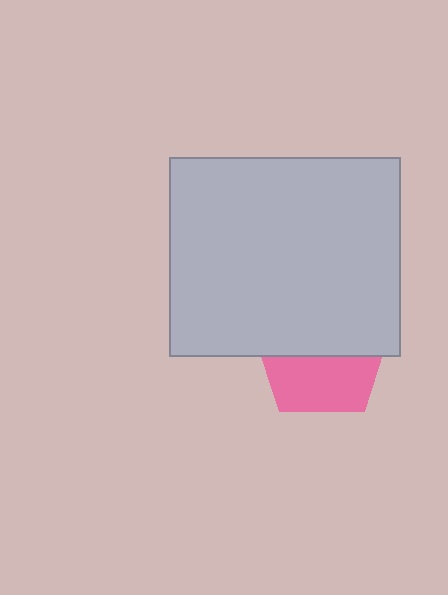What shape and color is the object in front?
The object in front is a light gray rectangle.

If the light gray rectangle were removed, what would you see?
You would see the complete pink pentagon.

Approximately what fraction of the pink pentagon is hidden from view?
Roughly 56% of the pink pentagon is hidden behind the light gray rectangle.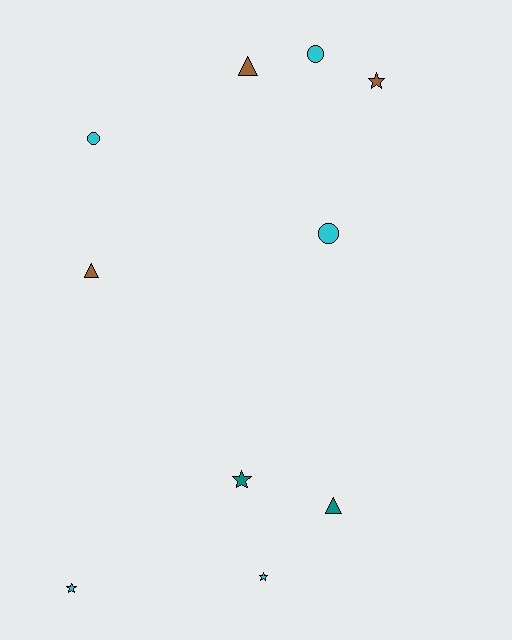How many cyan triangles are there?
There are no cyan triangles.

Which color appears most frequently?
Cyan, with 5 objects.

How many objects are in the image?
There are 10 objects.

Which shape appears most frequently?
Star, with 4 objects.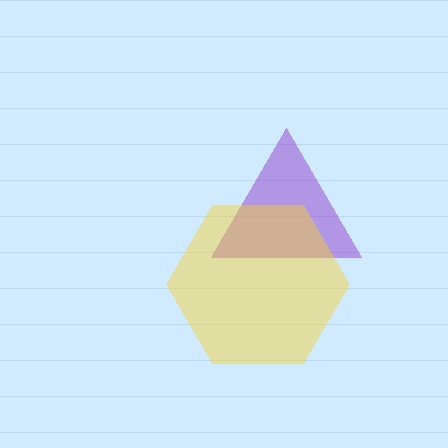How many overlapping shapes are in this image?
There are 2 overlapping shapes in the image.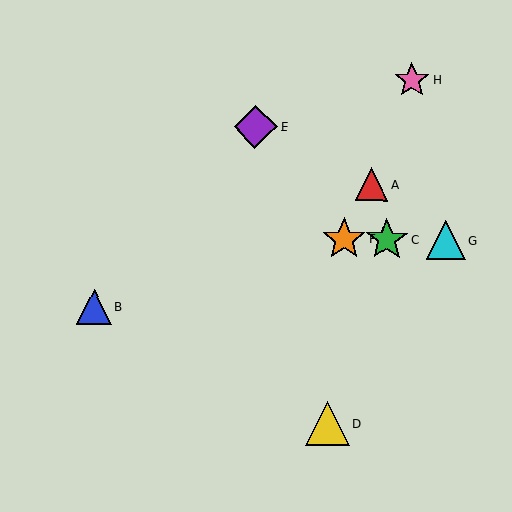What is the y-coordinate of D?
Object D is at y≈423.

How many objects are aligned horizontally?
3 objects (C, F, G) are aligned horizontally.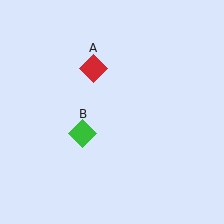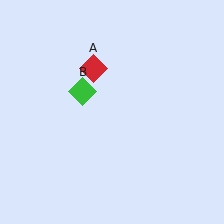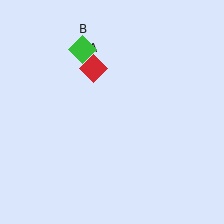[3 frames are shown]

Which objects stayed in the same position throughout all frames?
Red diamond (object A) remained stationary.